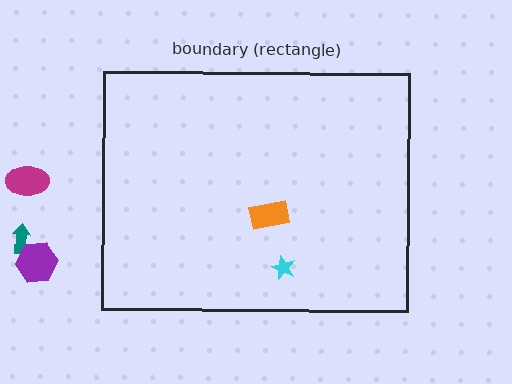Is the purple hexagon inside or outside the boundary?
Outside.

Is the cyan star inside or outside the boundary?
Inside.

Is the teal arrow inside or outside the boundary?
Outside.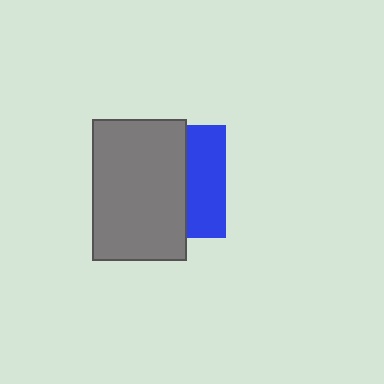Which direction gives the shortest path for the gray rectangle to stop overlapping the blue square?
Moving left gives the shortest separation.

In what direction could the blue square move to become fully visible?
The blue square could move right. That would shift it out from behind the gray rectangle entirely.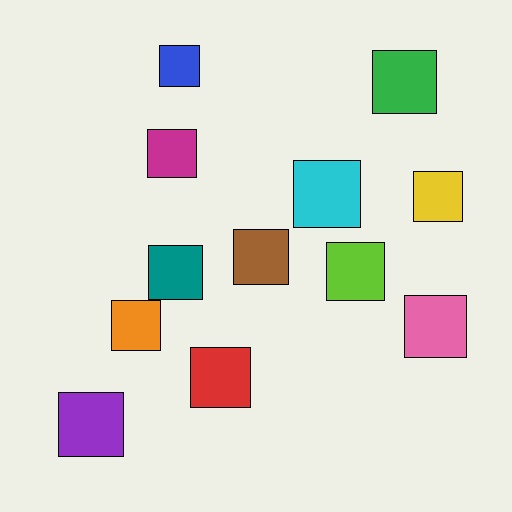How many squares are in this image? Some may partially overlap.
There are 12 squares.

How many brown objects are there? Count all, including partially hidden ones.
There is 1 brown object.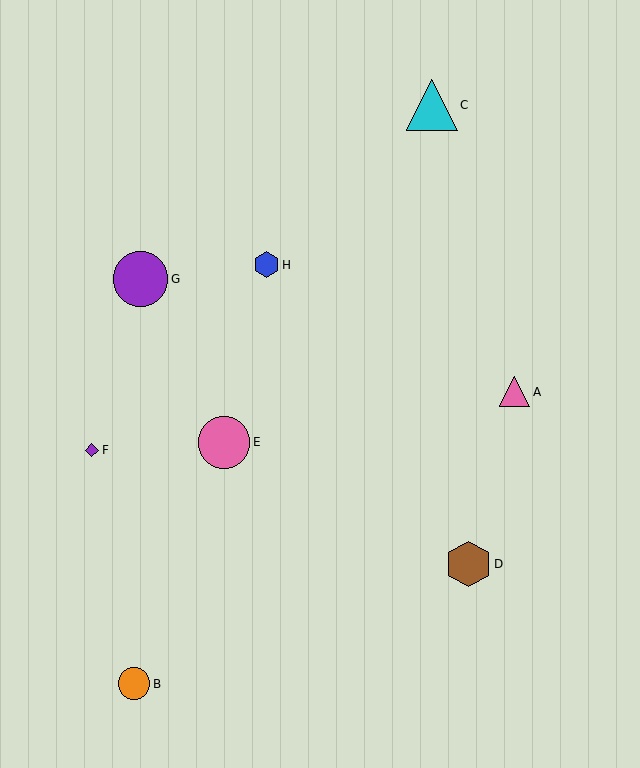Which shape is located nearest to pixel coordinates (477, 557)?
The brown hexagon (labeled D) at (469, 564) is nearest to that location.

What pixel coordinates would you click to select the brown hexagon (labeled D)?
Click at (469, 564) to select the brown hexagon D.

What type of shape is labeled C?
Shape C is a cyan triangle.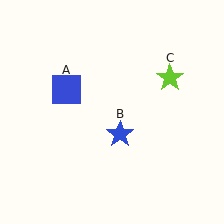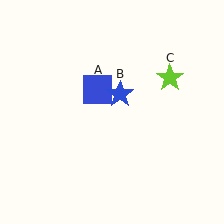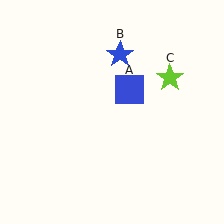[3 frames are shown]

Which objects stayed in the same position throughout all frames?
Lime star (object C) remained stationary.